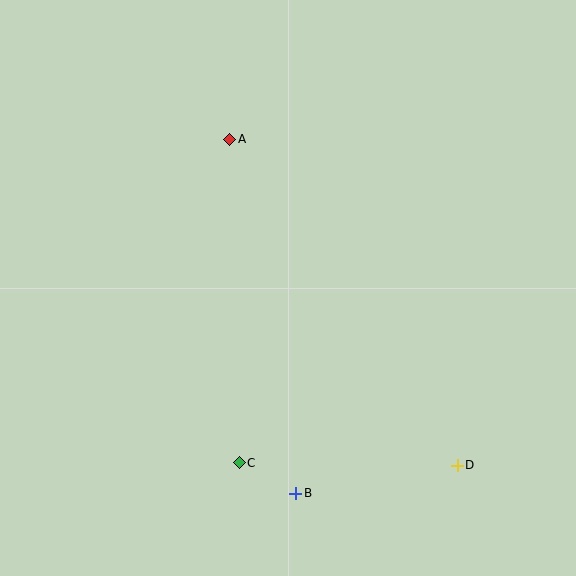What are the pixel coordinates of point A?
Point A is at (230, 139).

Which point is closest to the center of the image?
Point A at (230, 139) is closest to the center.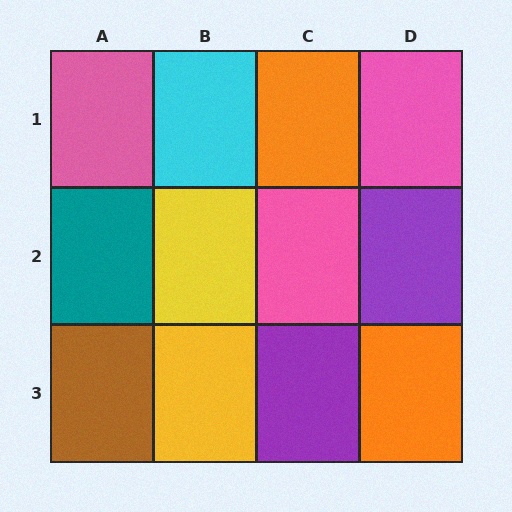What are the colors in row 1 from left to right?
Pink, cyan, orange, pink.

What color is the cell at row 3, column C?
Purple.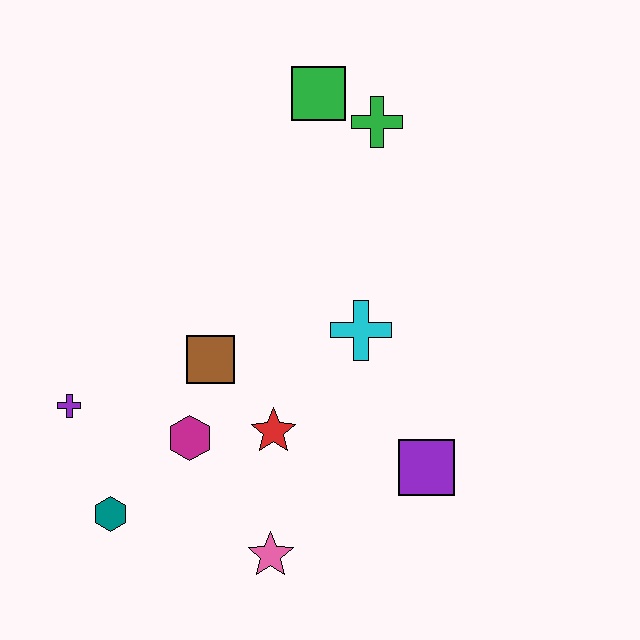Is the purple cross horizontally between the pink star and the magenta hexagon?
No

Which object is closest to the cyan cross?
The red star is closest to the cyan cross.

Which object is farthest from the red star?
The green square is farthest from the red star.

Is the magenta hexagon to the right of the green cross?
No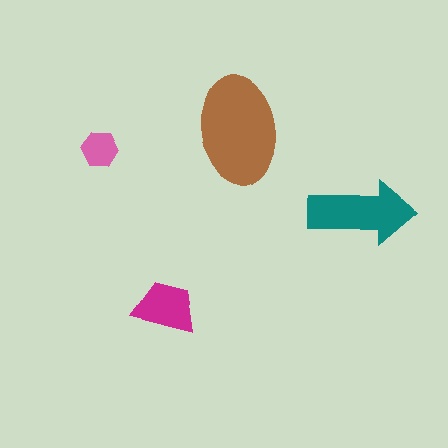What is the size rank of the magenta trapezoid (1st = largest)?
3rd.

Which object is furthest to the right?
The teal arrow is rightmost.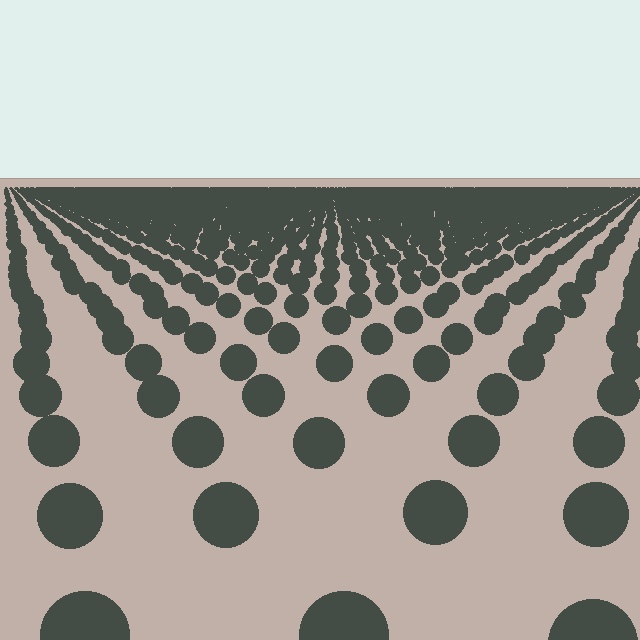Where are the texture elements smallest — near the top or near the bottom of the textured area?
Near the top.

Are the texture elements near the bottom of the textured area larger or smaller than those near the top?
Larger. Near the bottom, elements are closer to the viewer and appear at a bigger on-screen size.